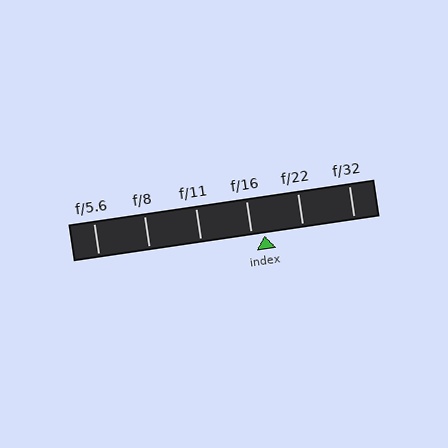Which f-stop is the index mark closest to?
The index mark is closest to f/16.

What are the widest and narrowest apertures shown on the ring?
The widest aperture shown is f/5.6 and the narrowest is f/32.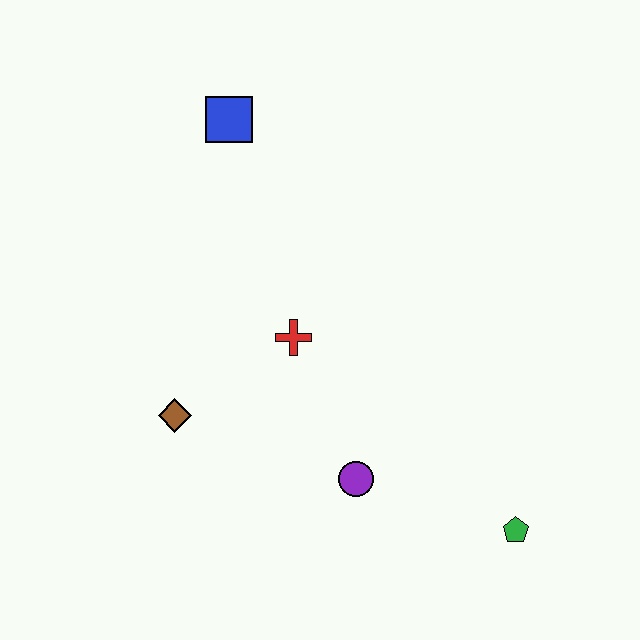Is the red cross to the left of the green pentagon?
Yes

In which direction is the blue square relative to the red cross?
The blue square is above the red cross.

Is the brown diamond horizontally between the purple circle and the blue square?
No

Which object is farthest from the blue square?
The green pentagon is farthest from the blue square.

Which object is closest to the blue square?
The red cross is closest to the blue square.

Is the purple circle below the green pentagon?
No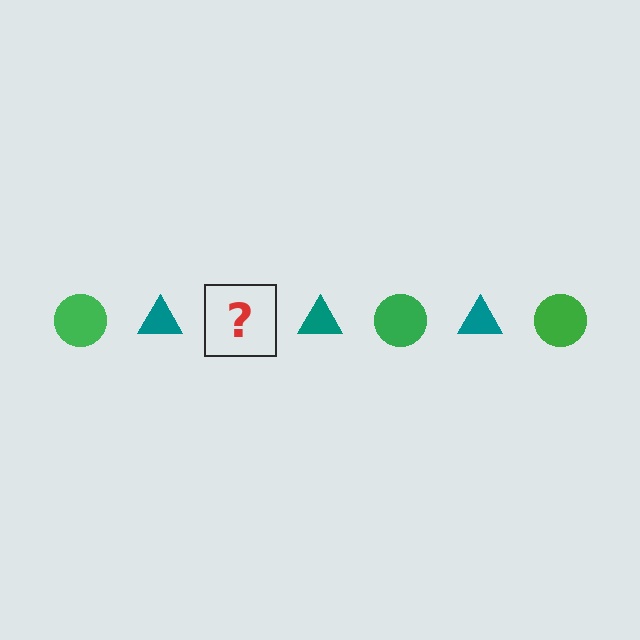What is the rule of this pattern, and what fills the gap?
The rule is that the pattern alternates between green circle and teal triangle. The gap should be filled with a green circle.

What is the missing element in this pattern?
The missing element is a green circle.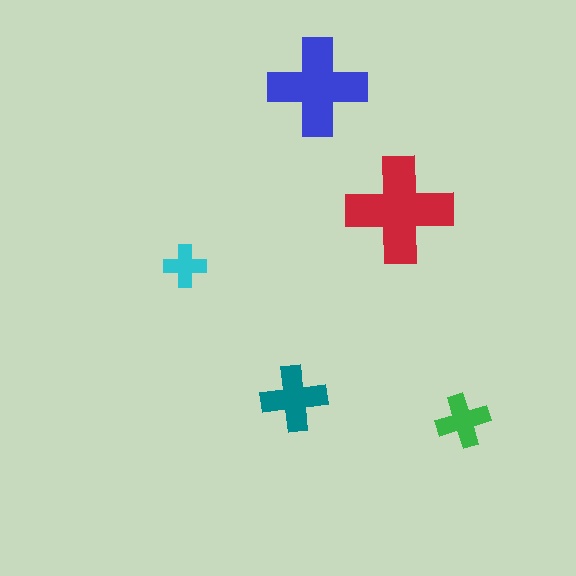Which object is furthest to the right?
The green cross is rightmost.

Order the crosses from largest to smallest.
the red one, the blue one, the teal one, the green one, the cyan one.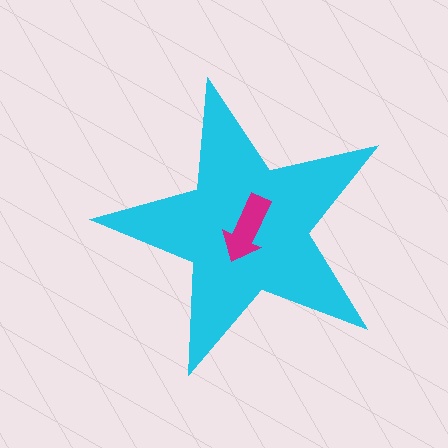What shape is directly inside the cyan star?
The magenta arrow.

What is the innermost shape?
The magenta arrow.